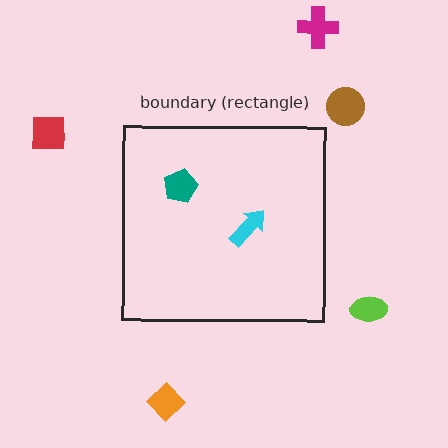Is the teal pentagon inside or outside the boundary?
Inside.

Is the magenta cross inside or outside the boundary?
Outside.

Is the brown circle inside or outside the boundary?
Outside.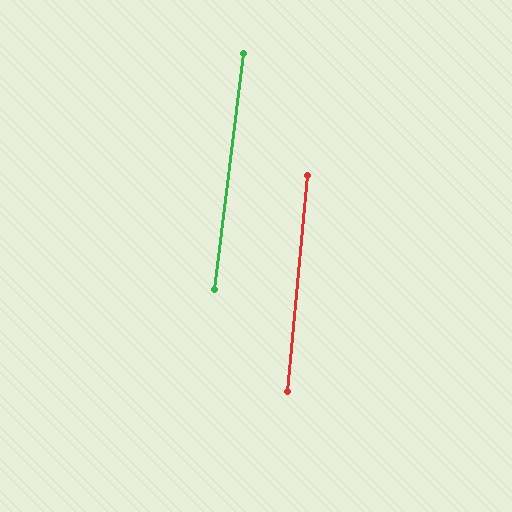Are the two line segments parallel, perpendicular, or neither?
Parallel — their directions differ by only 1.4°.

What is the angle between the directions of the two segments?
Approximately 1 degree.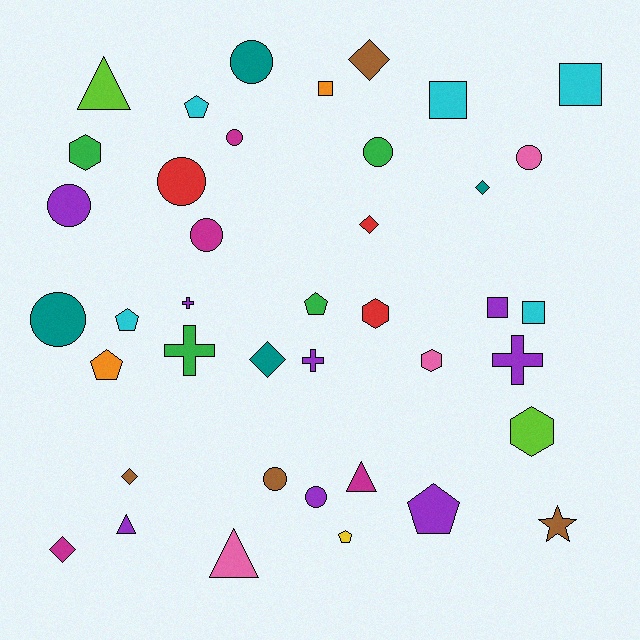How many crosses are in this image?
There are 4 crosses.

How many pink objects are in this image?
There are 3 pink objects.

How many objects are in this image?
There are 40 objects.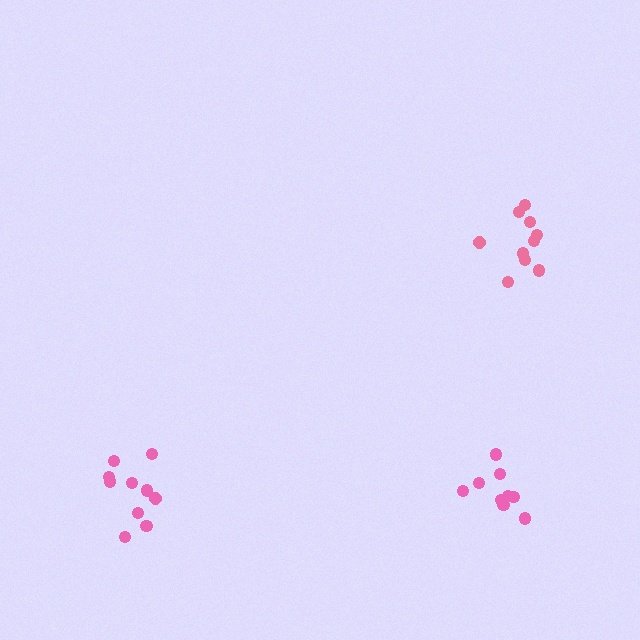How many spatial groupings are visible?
There are 3 spatial groupings.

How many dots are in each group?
Group 1: 11 dots, Group 2: 9 dots, Group 3: 10 dots (30 total).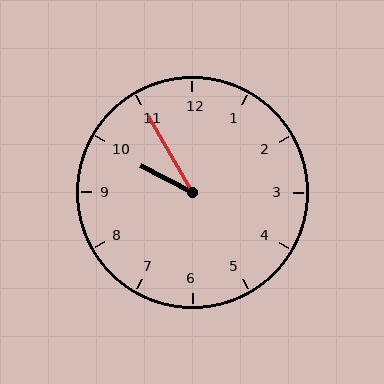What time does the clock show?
9:55.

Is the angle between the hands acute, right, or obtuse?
It is acute.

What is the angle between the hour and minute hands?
Approximately 32 degrees.